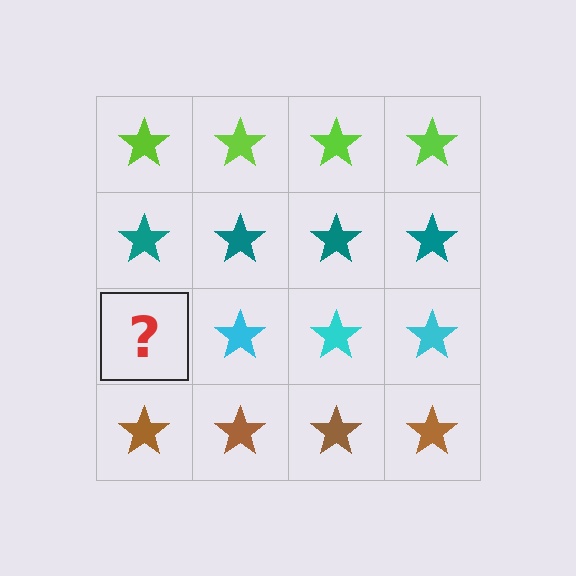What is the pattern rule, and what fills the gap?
The rule is that each row has a consistent color. The gap should be filled with a cyan star.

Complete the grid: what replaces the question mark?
The question mark should be replaced with a cyan star.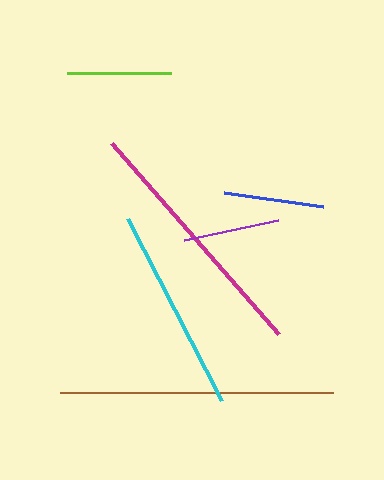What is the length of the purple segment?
The purple segment is approximately 95 pixels long.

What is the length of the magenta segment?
The magenta segment is approximately 253 pixels long.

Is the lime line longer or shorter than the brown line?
The brown line is longer than the lime line.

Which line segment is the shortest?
The purple line is the shortest at approximately 95 pixels.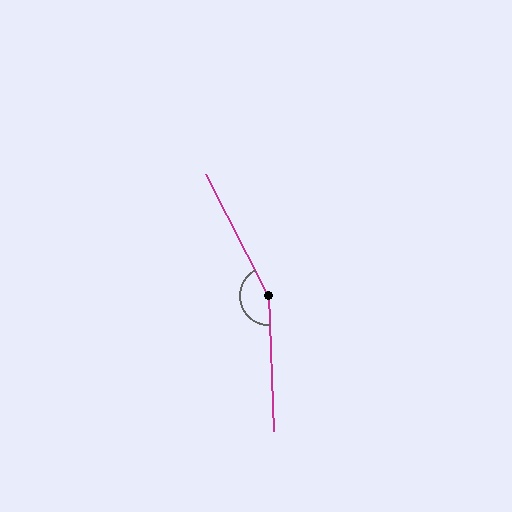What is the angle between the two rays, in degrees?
Approximately 155 degrees.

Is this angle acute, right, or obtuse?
It is obtuse.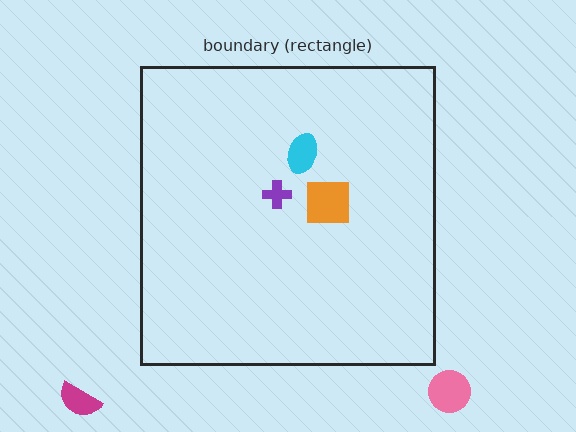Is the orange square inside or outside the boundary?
Inside.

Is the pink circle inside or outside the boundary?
Outside.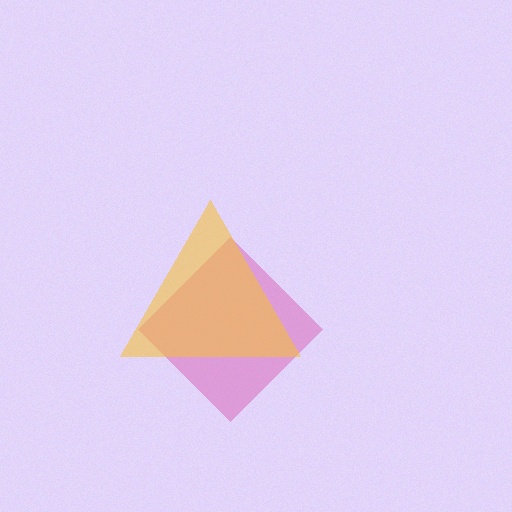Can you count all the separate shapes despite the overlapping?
Yes, there are 2 separate shapes.